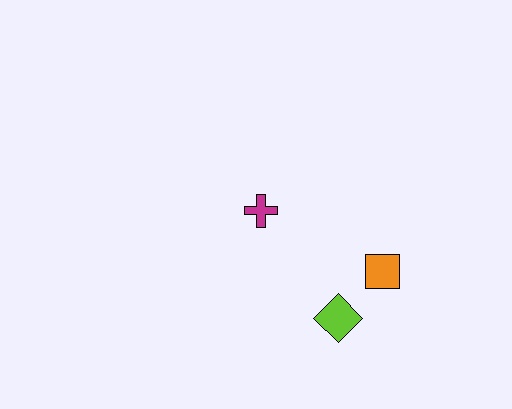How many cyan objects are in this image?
There are no cyan objects.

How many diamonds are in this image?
There is 1 diamond.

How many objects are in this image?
There are 3 objects.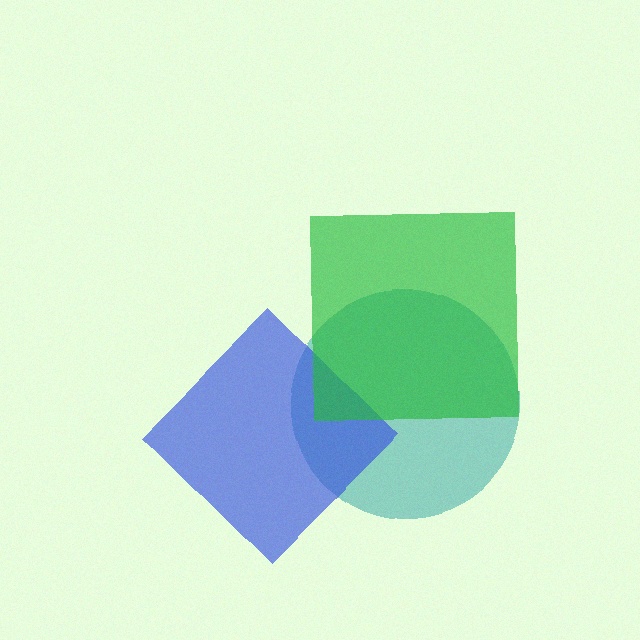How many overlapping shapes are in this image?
There are 3 overlapping shapes in the image.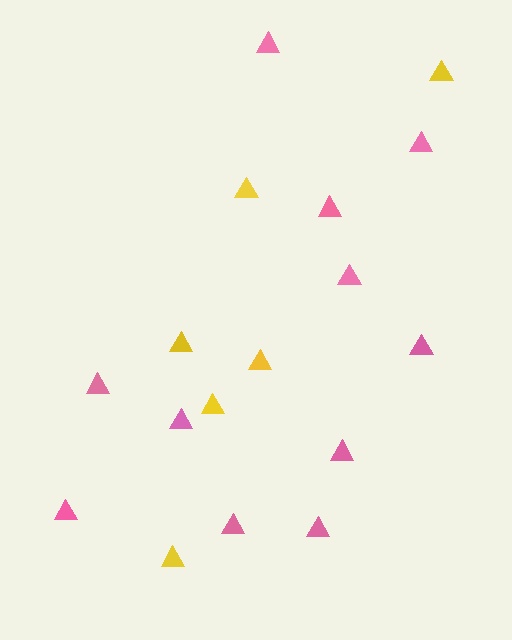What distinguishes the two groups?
There are 2 groups: one group of pink triangles (11) and one group of yellow triangles (6).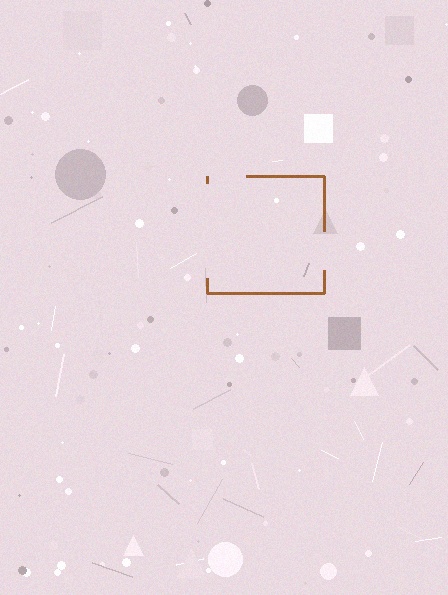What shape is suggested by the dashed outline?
The dashed outline suggests a square.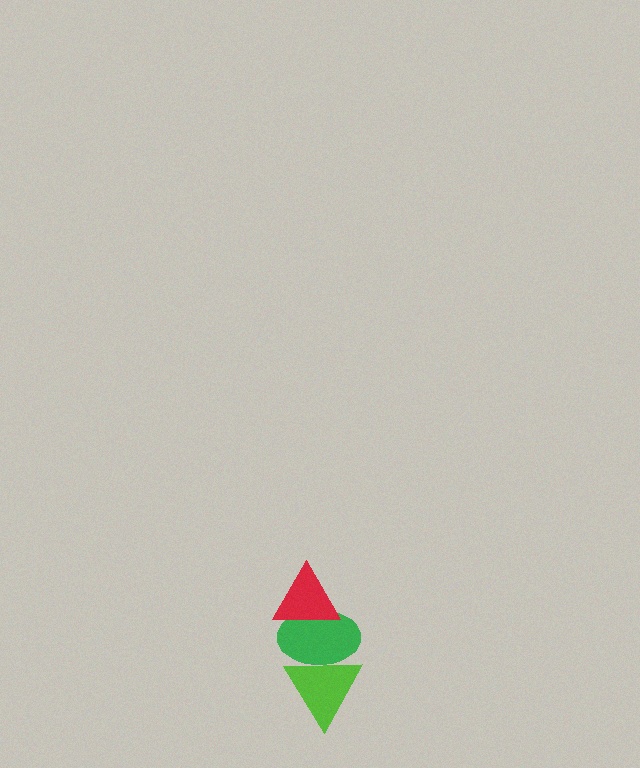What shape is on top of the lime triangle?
The green ellipse is on top of the lime triangle.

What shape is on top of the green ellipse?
The red triangle is on top of the green ellipse.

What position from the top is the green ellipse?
The green ellipse is 2nd from the top.